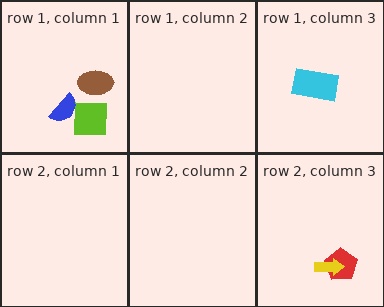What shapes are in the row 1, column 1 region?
The lime square, the blue semicircle, the brown ellipse.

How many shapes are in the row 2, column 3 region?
2.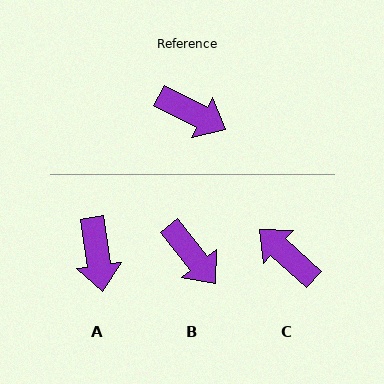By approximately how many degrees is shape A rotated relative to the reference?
Approximately 54 degrees clockwise.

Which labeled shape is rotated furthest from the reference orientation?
C, about 165 degrees away.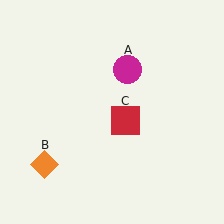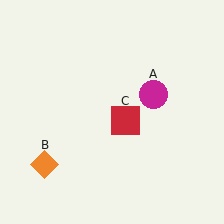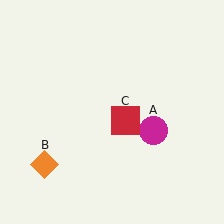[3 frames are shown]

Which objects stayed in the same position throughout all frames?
Orange diamond (object B) and red square (object C) remained stationary.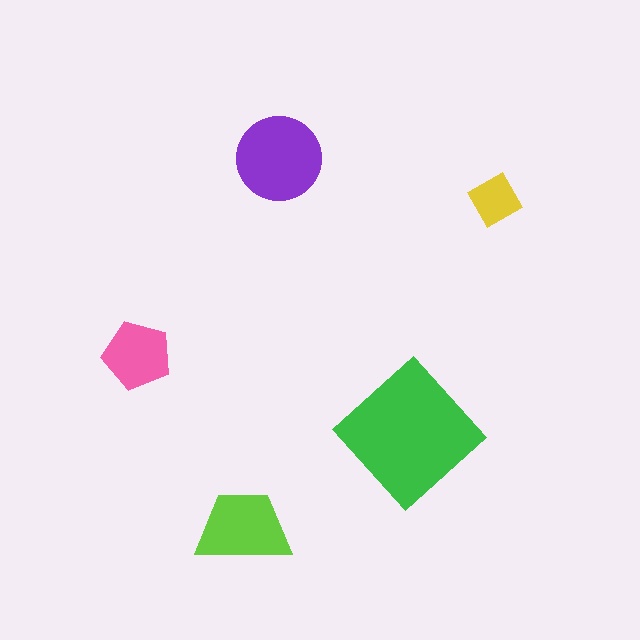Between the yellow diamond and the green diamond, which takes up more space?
The green diamond.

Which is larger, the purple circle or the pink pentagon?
The purple circle.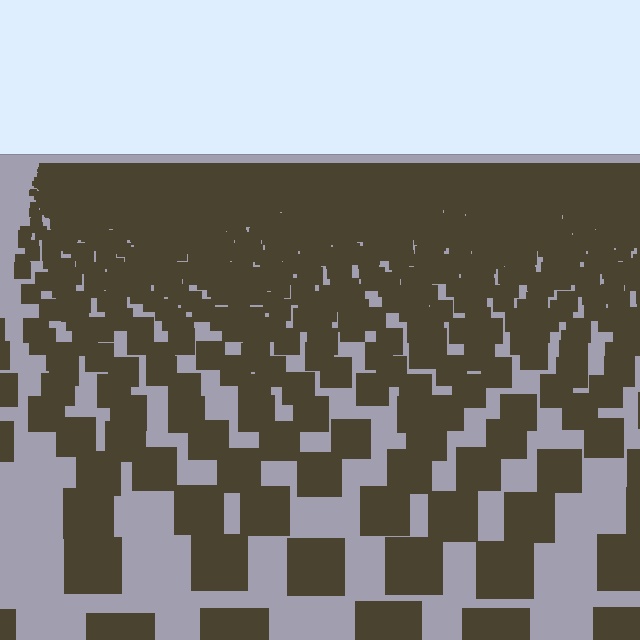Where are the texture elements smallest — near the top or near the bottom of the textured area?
Near the top.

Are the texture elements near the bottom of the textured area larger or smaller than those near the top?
Larger. Near the bottom, elements are closer to the viewer and appear at a bigger on-screen size.